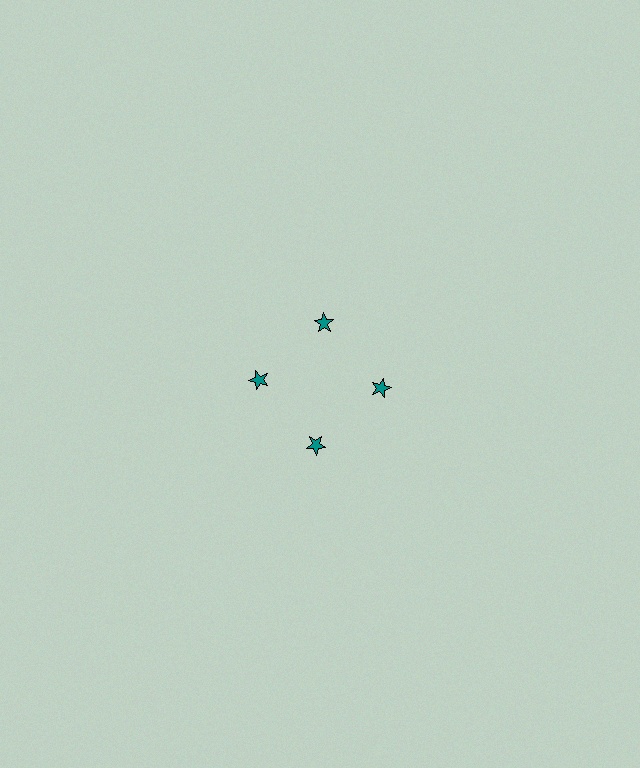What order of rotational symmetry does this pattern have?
This pattern has 4-fold rotational symmetry.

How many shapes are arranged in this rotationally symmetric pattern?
There are 4 shapes, arranged in 4 groups of 1.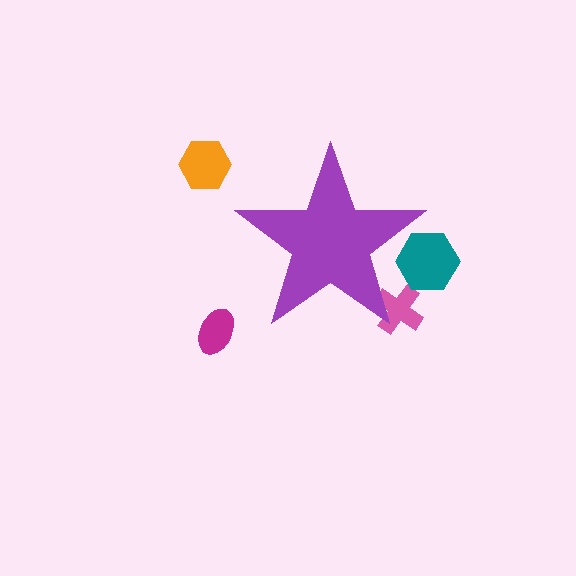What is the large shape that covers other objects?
A purple star.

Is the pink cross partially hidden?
Yes, the pink cross is partially hidden behind the purple star.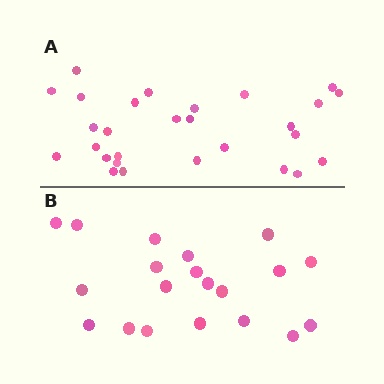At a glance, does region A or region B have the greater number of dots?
Region A (the top region) has more dots.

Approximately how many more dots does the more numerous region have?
Region A has roughly 8 or so more dots than region B.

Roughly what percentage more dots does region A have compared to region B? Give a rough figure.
About 40% more.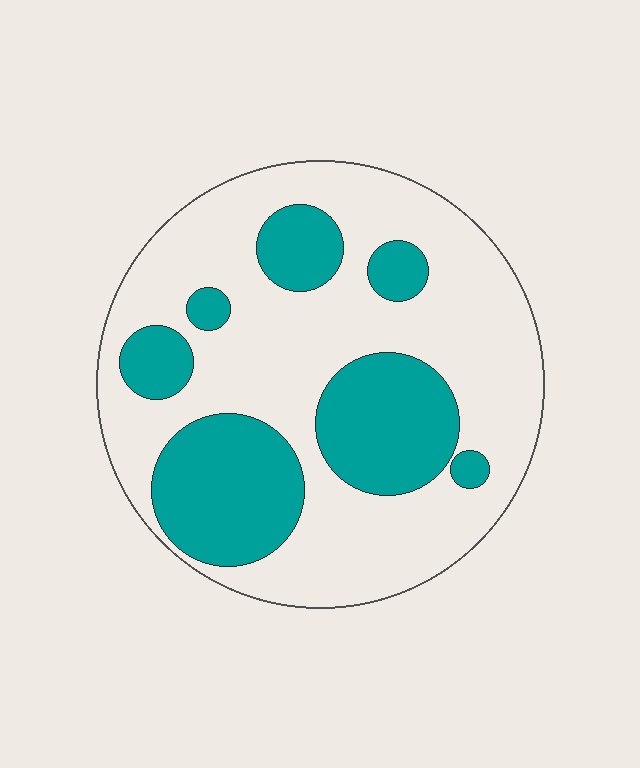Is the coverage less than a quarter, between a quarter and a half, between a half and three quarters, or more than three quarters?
Between a quarter and a half.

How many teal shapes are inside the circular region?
7.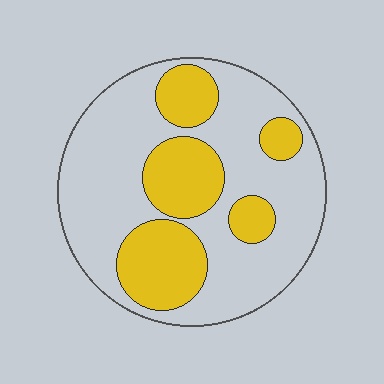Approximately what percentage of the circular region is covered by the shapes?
Approximately 35%.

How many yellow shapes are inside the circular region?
5.